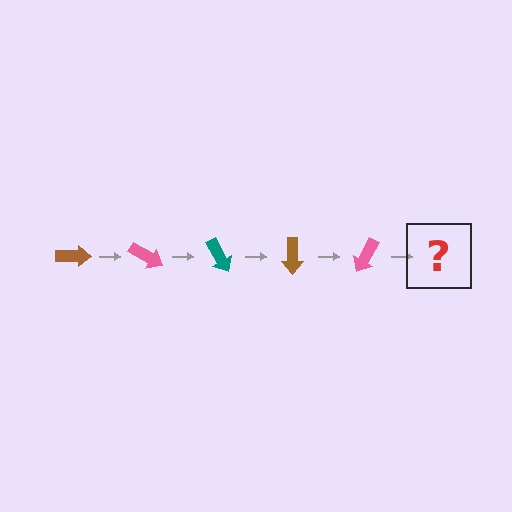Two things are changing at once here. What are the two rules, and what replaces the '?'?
The two rules are that it rotates 30 degrees each step and the color cycles through brown, pink, and teal. The '?' should be a teal arrow, rotated 150 degrees from the start.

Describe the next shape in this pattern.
It should be a teal arrow, rotated 150 degrees from the start.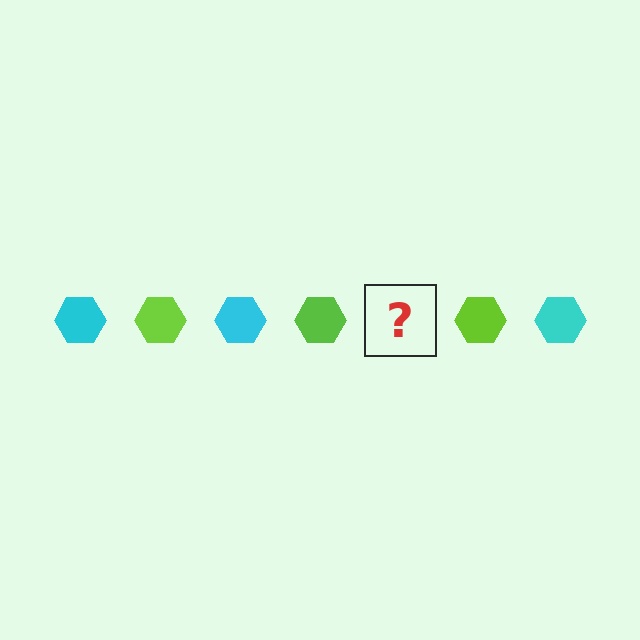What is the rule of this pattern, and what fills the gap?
The rule is that the pattern cycles through cyan, lime hexagons. The gap should be filled with a cyan hexagon.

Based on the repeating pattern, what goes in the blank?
The blank should be a cyan hexagon.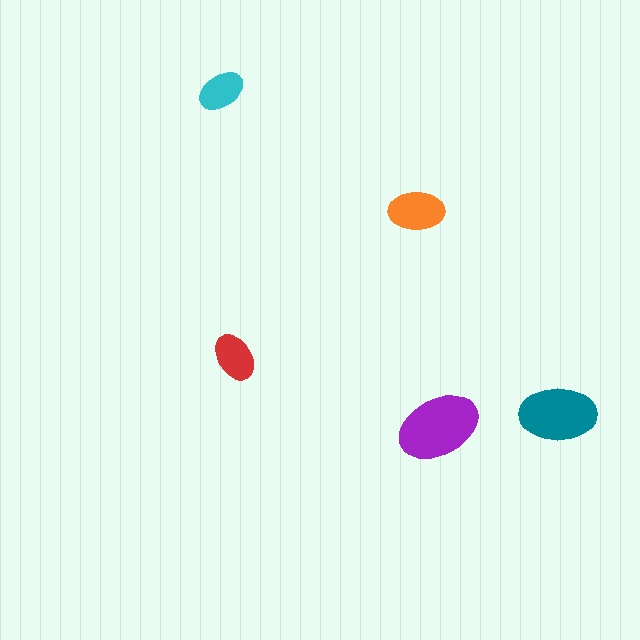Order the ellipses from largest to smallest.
the purple one, the teal one, the orange one, the red one, the cyan one.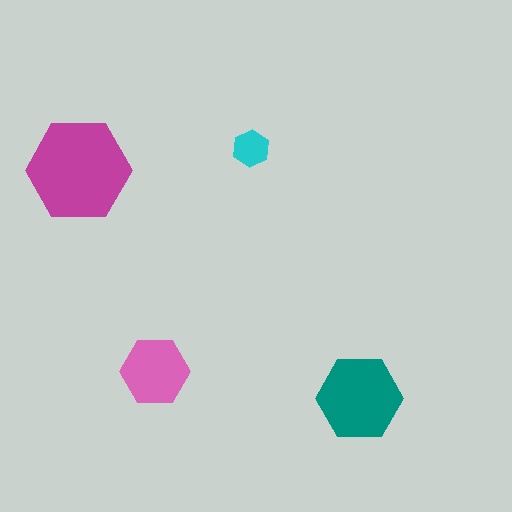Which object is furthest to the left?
The magenta hexagon is leftmost.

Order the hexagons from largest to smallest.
the magenta one, the teal one, the pink one, the cyan one.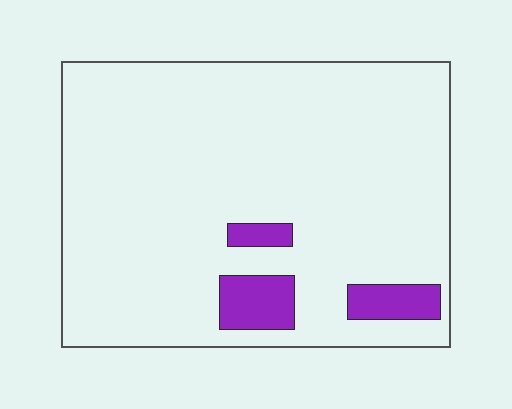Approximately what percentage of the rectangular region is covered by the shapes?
Approximately 10%.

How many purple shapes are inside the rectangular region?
3.